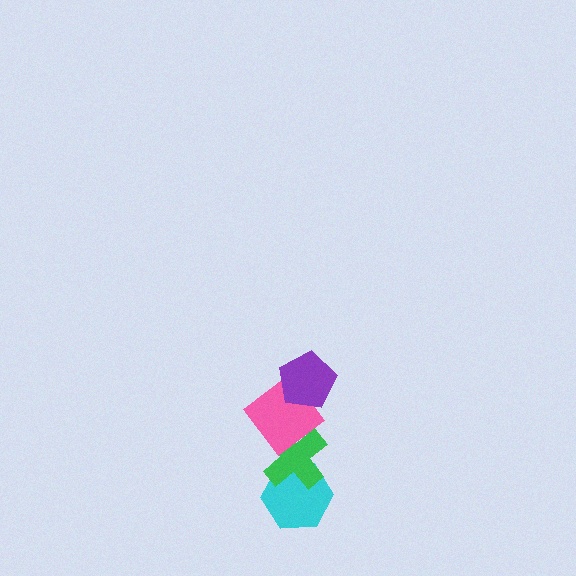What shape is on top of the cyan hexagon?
The green cross is on top of the cyan hexagon.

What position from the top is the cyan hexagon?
The cyan hexagon is 4th from the top.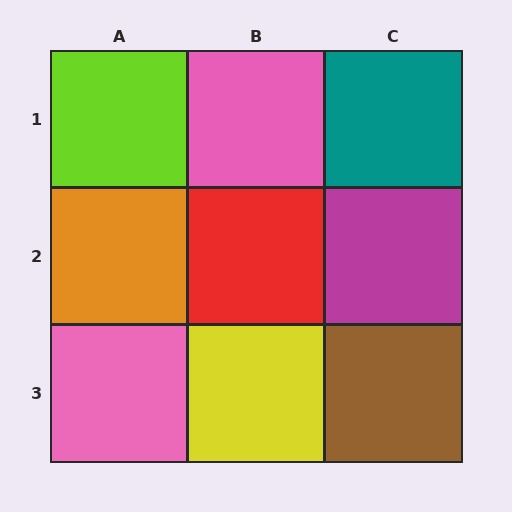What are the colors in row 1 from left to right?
Lime, pink, teal.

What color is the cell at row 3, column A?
Pink.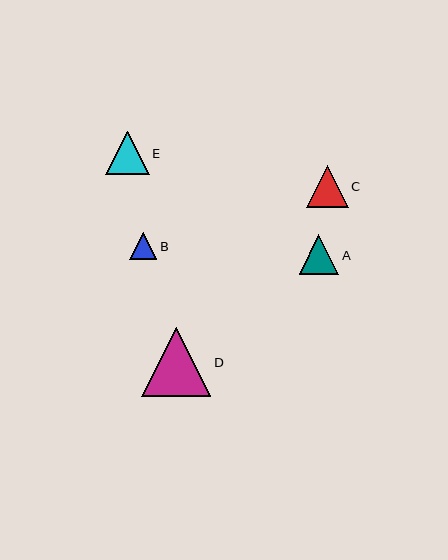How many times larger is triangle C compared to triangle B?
Triangle C is approximately 1.5 times the size of triangle B.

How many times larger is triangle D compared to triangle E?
Triangle D is approximately 1.6 times the size of triangle E.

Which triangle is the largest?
Triangle D is the largest with a size of approximately 69 pixels.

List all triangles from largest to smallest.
From largest to smallest: D, E, C, A, B.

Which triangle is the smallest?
Triangle B is the smallest with a size of approximately 27 pixels.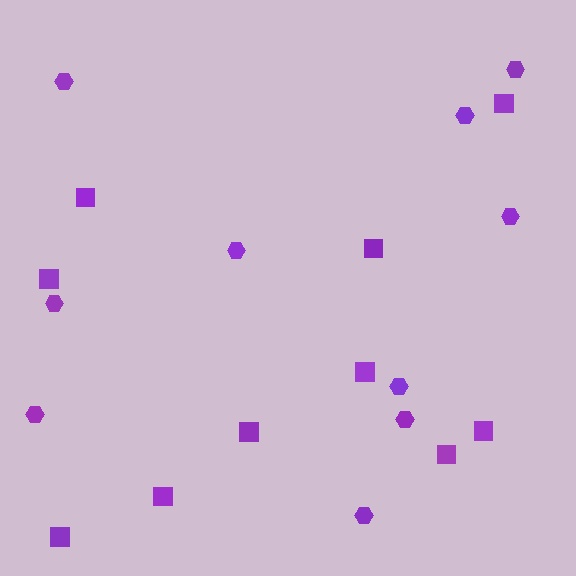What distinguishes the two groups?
There are 2 groups: one group of hexagons (10) and one group of squares (10).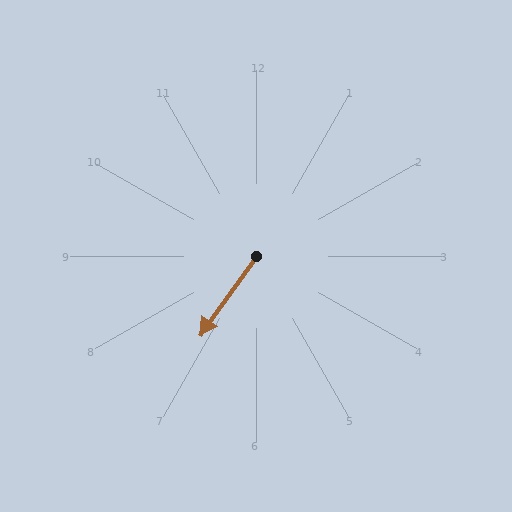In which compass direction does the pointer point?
Southwest.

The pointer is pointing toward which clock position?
Roughly 7 o'clock.